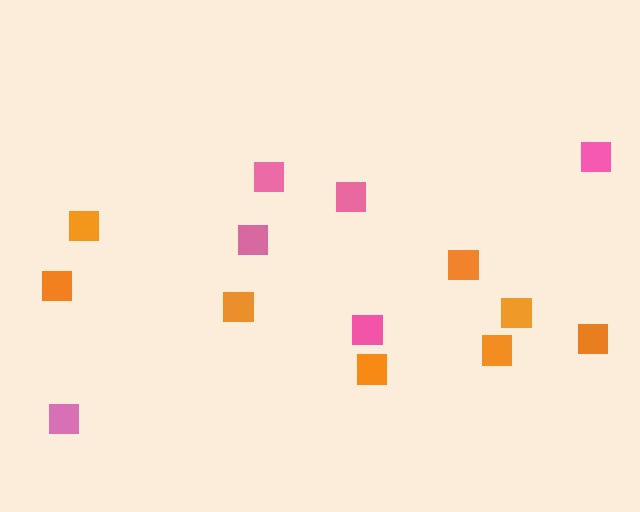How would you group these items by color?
There are 2 groups: one group of orange squares (8) and one group of pink squares (6).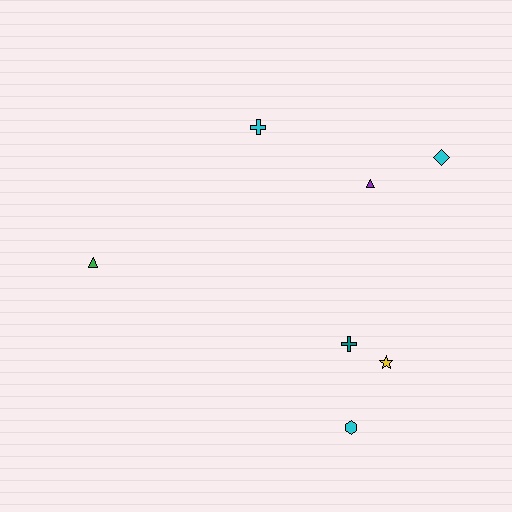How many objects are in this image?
There are 7 objects.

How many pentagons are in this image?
There are no pentagons.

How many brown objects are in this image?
There are no brown objects.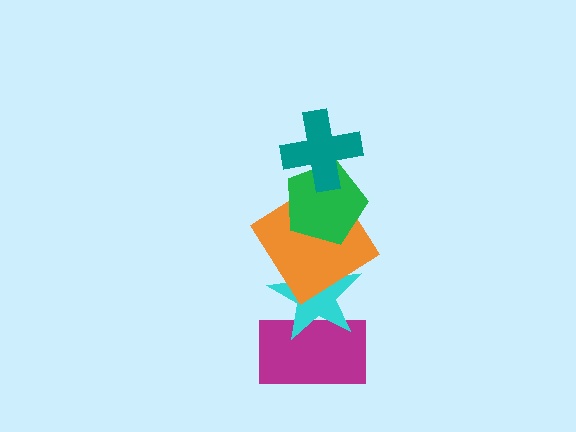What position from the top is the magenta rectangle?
The magenta rectangle is 5th from the top.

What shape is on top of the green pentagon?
The teal cross is on top of the green pentagon.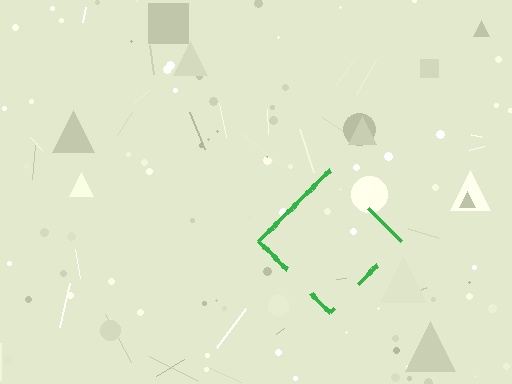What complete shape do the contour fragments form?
The contour fragments form a diamond.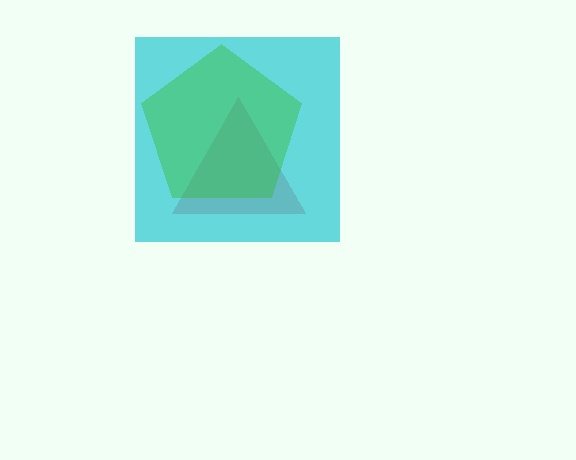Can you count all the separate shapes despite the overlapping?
Yes, there are 3 separate shapes.